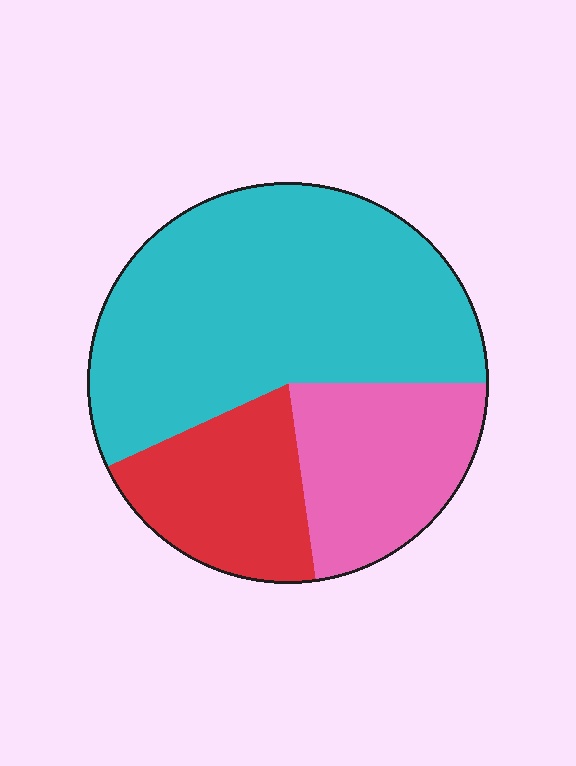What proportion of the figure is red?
Red covers about 20% of the figure.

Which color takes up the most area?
Cyan, at roughly 55%.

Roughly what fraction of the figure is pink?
Pink covers about 25% of the figure.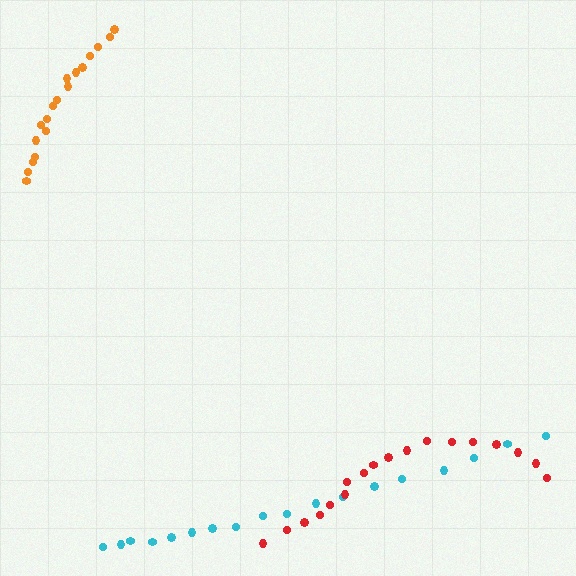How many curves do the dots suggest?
There are 3 distinct paths.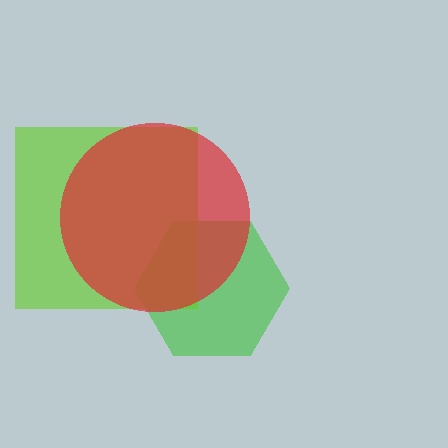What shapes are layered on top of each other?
The layered shapes are: a green hexagon, a lime square, a red circle.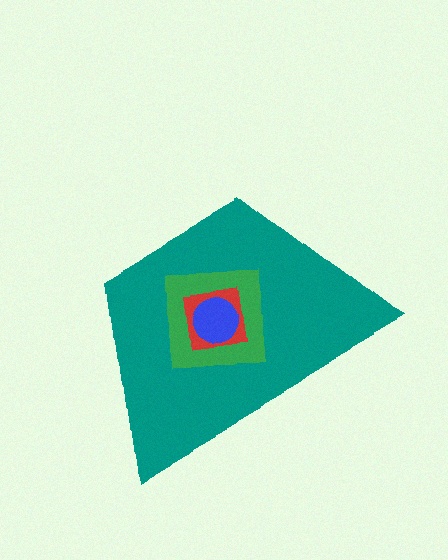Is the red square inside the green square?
Yes.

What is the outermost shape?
The teal trapezoid.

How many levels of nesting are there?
4.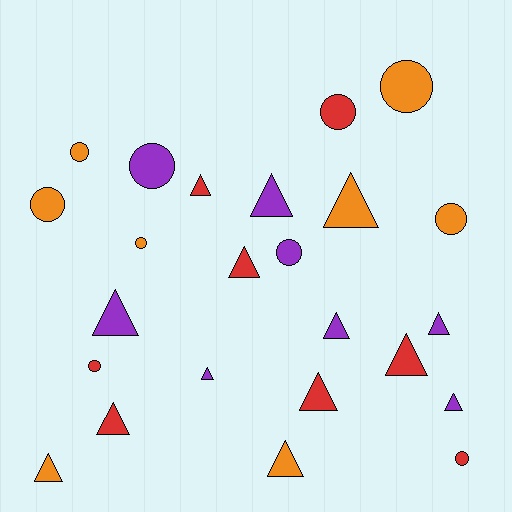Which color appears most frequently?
Red, with 8 objects.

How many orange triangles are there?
There are 3 orange triangles.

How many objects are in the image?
There are 24 objects.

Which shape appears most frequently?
Triangle, with 14 objects.